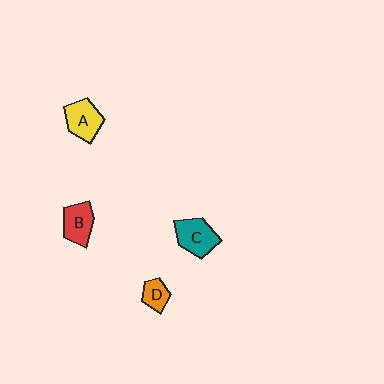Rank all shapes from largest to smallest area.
From largest to smallest: C (teal), A (yellow), B (red), D (orange).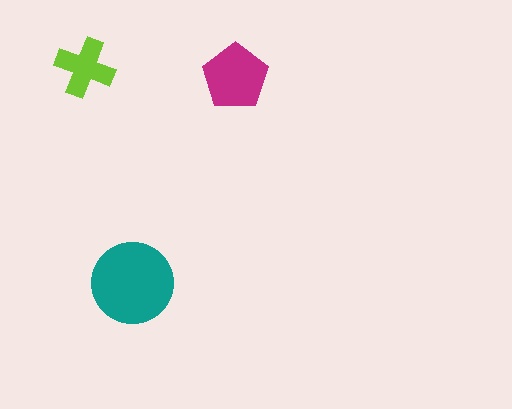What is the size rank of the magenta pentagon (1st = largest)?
2nd.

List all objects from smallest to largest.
The lime cross, the magenta pentagon, the teal circle.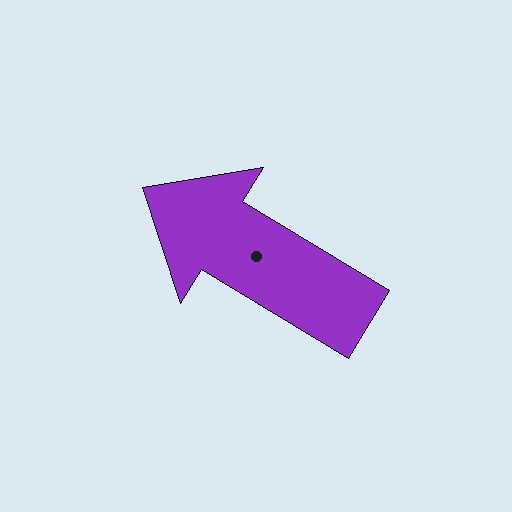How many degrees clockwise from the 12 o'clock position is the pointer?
Approximately 301 degrees.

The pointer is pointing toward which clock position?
Roughly 10 o'clock.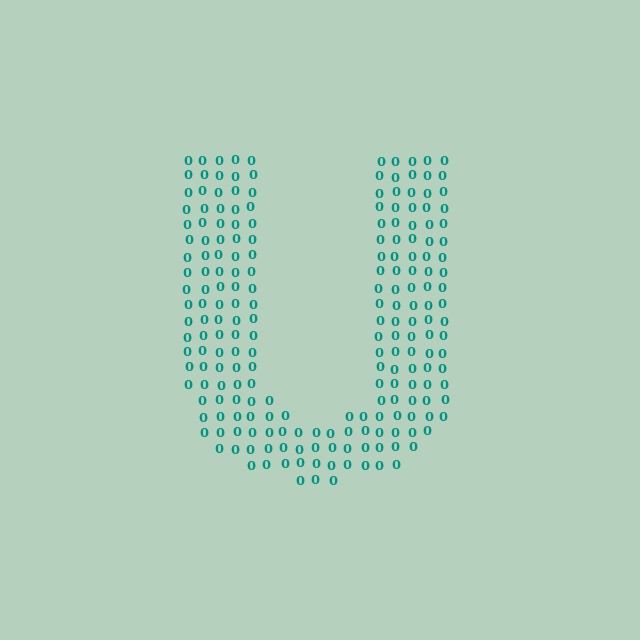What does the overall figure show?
The overall figure shows the letter U.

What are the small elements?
The small elements are digit 0's.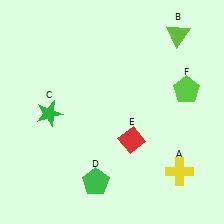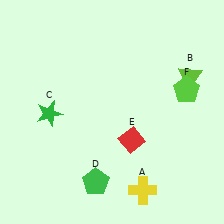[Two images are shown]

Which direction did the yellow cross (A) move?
The yellow cross (A) moved left.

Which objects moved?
The objects that moved are: the yellow cross (A), the lime triangle (B).